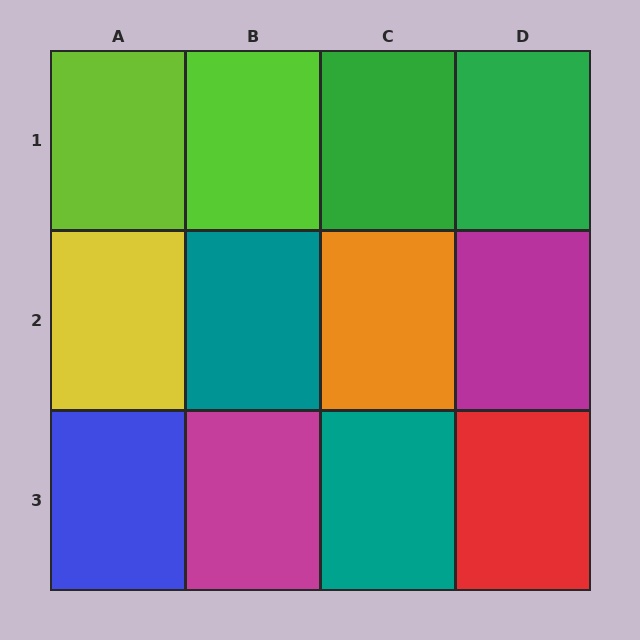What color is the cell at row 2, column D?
Magenta.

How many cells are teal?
2 cells are teal.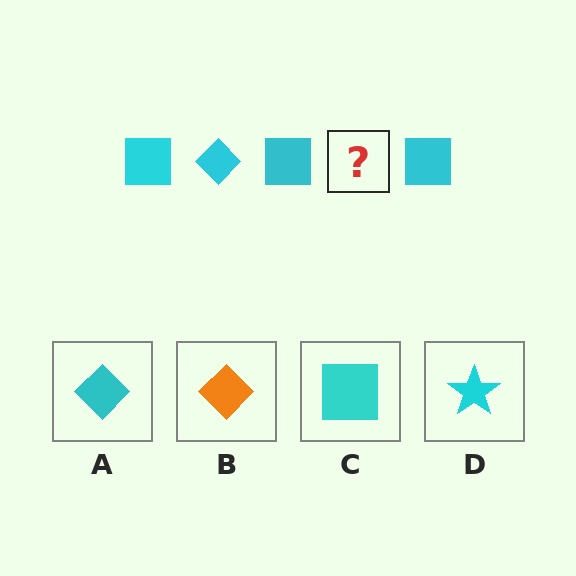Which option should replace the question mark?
Option A.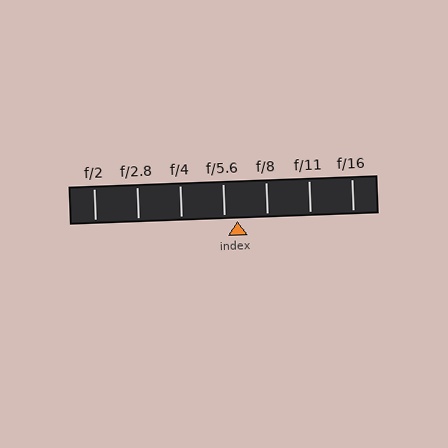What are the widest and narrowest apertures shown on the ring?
The widest aperture shown is f/2 and the narrowest is f/16.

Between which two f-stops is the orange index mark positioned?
The index mark is between f/5.6 and f/8.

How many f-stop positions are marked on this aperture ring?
There are 7 f-stop positions marked.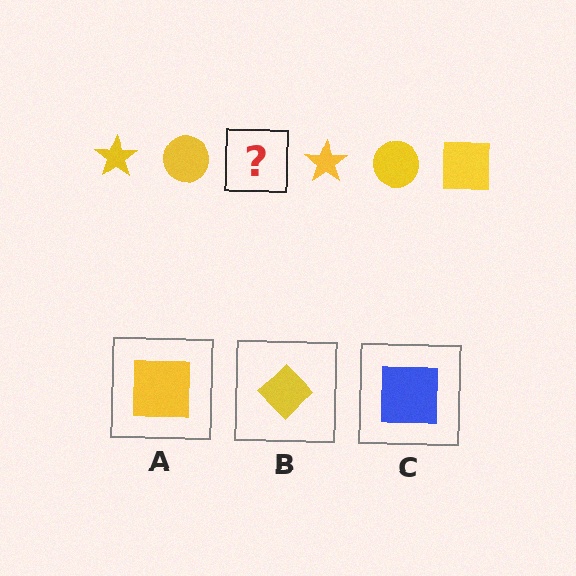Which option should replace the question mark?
Option A.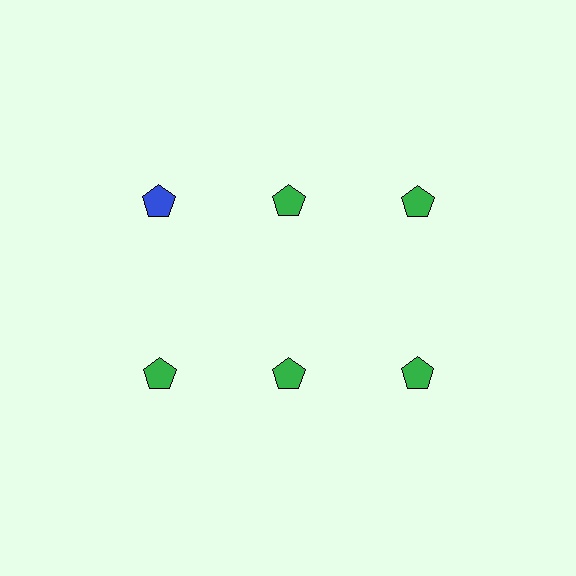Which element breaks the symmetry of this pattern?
The blue pentagon in the top row, leftmost column breaks the symmetry. All other shapes are green pentagons.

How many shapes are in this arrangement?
There are 6 shapes arranged in a grid pattern.